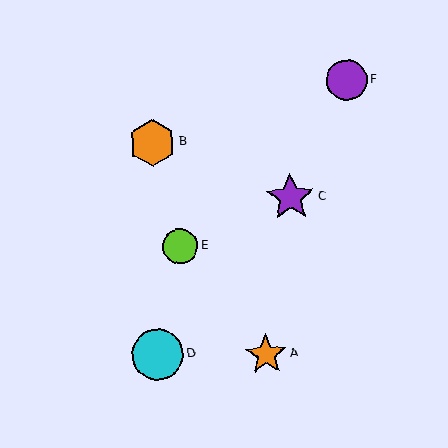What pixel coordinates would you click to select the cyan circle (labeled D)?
Click at (158, 354) to select the cyan circle D.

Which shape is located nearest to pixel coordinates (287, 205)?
The purple star (labeled C) at (290, 197) is nearest to that location.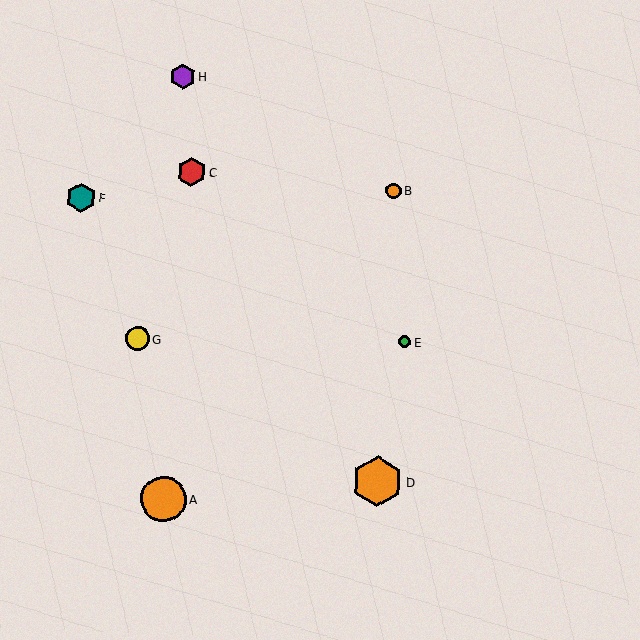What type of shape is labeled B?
Shape B is an orange circle.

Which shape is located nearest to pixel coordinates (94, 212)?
The teal hexagon (labeled F) at (81, 198) is nearest to that location.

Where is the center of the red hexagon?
The center of the red hexagon is at (192, 172).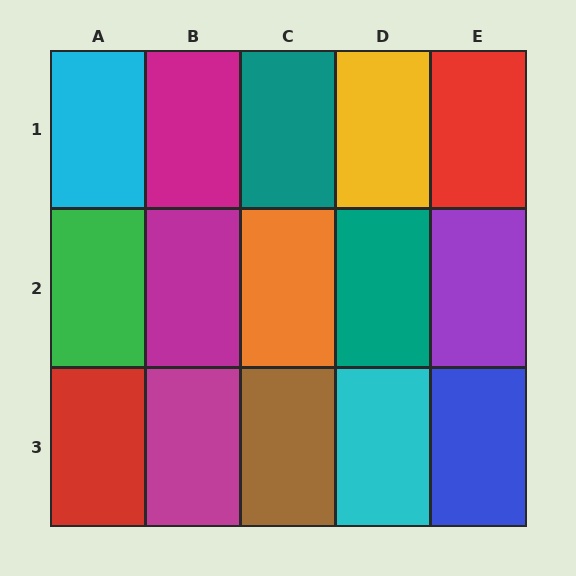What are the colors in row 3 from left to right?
Red, magenta, brown, cyan, blue.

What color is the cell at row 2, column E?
Purple.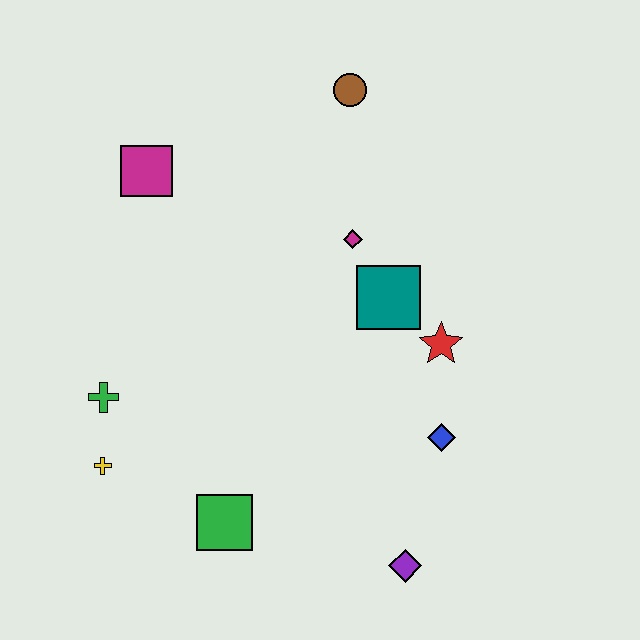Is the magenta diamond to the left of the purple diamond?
Yes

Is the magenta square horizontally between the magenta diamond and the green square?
No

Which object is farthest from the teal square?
The yellow cross is farthest from the teal square.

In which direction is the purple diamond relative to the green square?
The purple diamond is to the right of the green square.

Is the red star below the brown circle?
Yes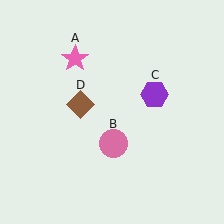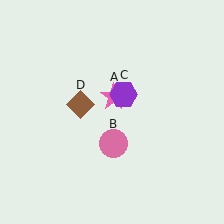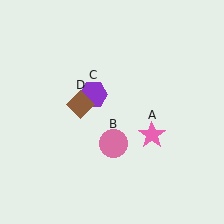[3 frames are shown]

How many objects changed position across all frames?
2 objects changed position: pink star (object A), purple hexagon (object C).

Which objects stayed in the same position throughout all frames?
Pink circle (object B) and brown diamond (object D) remained stationary.